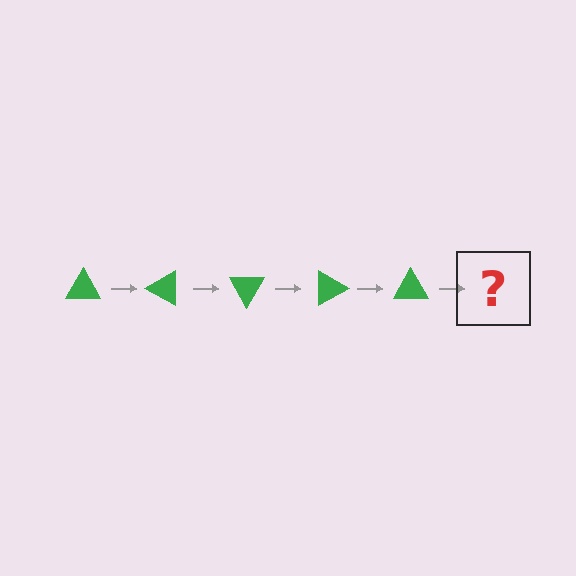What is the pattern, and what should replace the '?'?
The pattern is that the triangle rotates 30 degrees each step. The '?' should be a green triangle rotated 150 degrees.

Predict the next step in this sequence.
The next step is a green triangle rotated 150 degrees.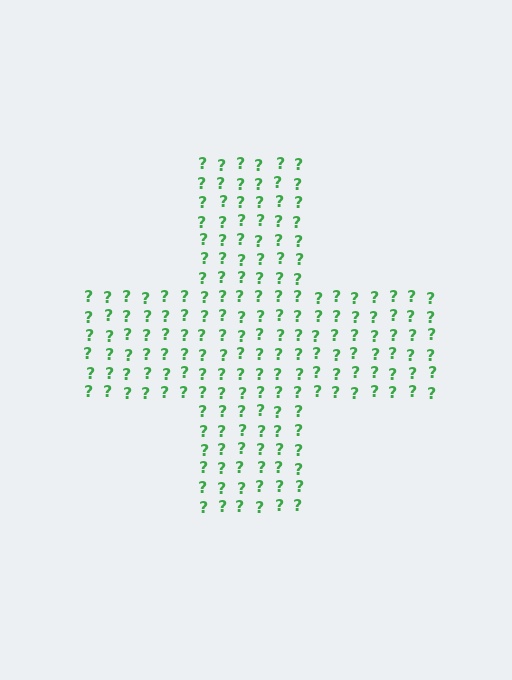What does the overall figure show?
The overall figure shows a cross.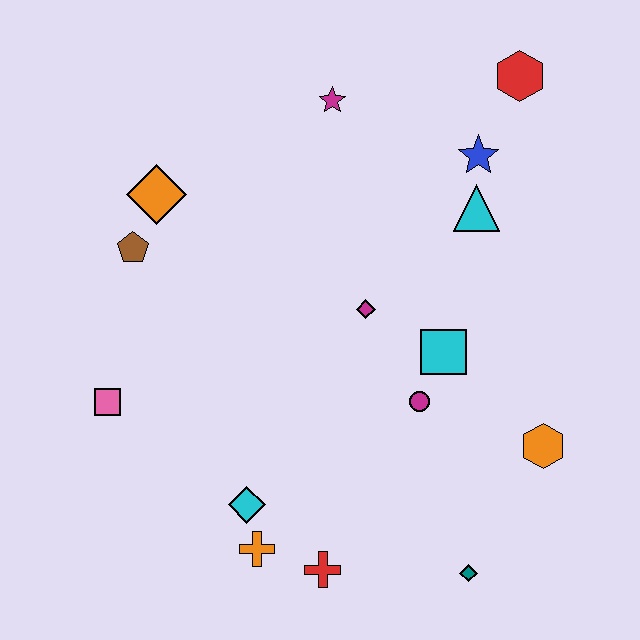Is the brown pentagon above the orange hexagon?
Yes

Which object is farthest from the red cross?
The red hexagon is farthest from the red cross.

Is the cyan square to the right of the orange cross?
Yes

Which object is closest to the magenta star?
The blue star is closest to the magenta star.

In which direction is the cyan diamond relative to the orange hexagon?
The cyan diamond is to the left of the orange hexagon.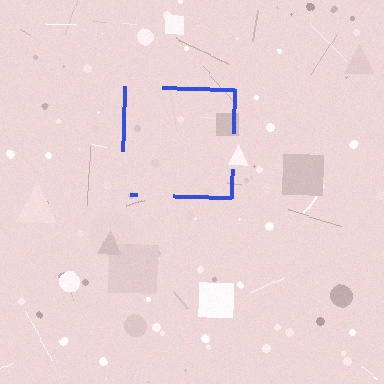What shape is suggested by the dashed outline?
The dashed outline suggests a square.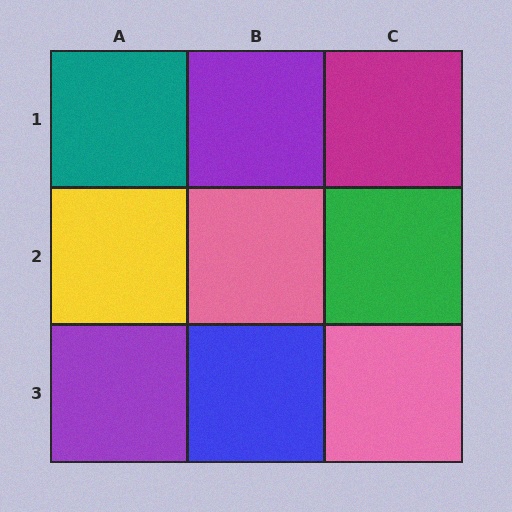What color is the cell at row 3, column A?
Purple.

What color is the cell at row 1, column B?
Purple.